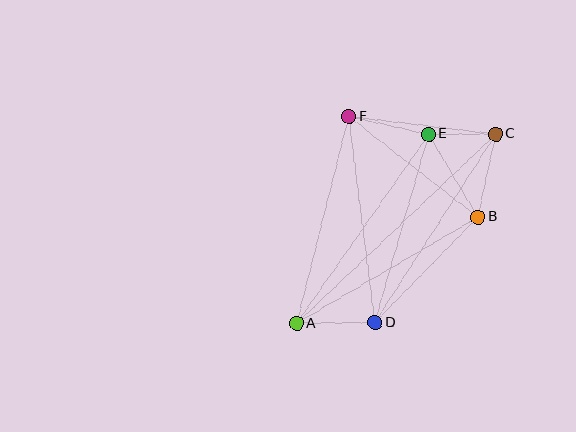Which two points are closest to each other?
Points C and E are closest to each other.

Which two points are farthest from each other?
Points A and C are farthest from each other.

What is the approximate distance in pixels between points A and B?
The distance between A and B is approximately 210 pixels.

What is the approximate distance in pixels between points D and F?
The distance between D and F is approximately 208 pixels.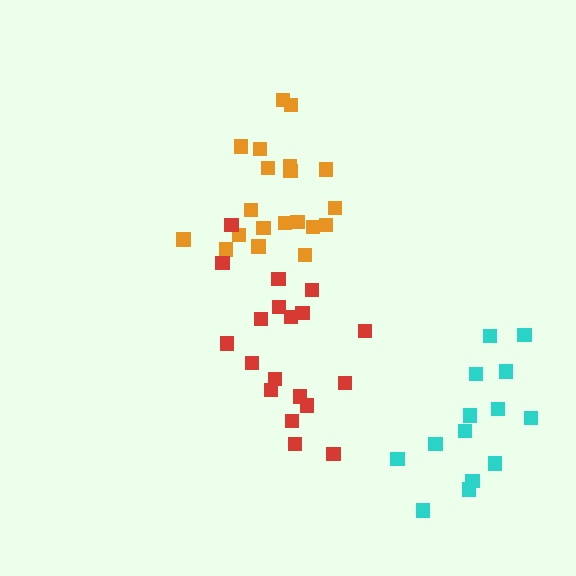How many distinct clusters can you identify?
There are 3 distinct clusters.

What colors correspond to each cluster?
The clusters are colored: orange, cyan, red.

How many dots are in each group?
Group 1: 20 dots, Group 2: 14 dots, Group 3: 19 dots (53 total).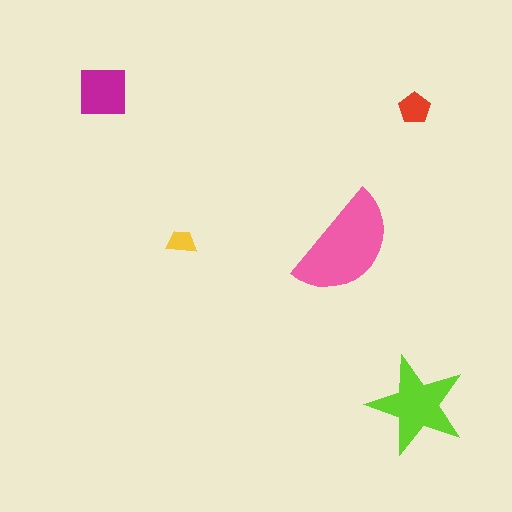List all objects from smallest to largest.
The yellow trapezoid, the red pentagon, the magenta square, the lime star, the pink semicircle.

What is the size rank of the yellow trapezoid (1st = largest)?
5th.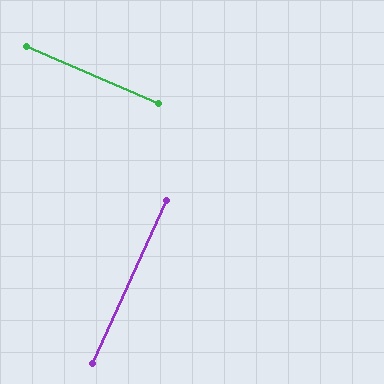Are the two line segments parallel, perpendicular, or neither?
Perpendicular — they meet at approximately 89°.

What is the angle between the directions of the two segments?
Approximately 89 degrees.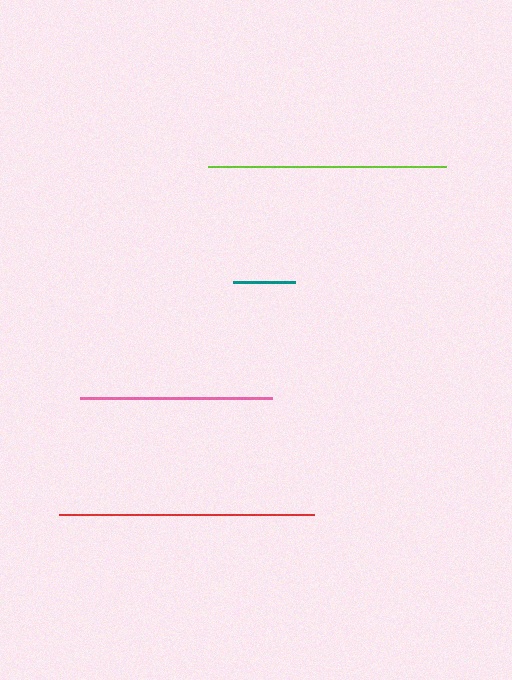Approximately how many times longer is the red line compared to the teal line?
The red line is approximately 4.1 times the length of the teal line.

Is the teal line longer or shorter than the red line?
The red line is longer than the teal line.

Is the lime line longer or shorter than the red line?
The red line is longer than the lime line.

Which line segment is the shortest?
The teal line is the shortest at approximately 62 pixels.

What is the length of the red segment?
The red segment is approximately 254 pixels long.